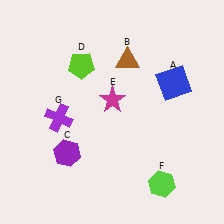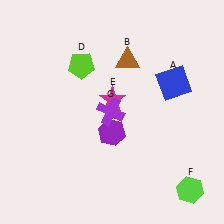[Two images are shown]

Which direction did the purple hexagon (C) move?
The purple hexagon (C) moved right.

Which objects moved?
The objects that moved are: the purple hexagon (C), the lime hexagon (F), the purple cross (G).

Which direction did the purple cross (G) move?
The purple cross (G) moved right.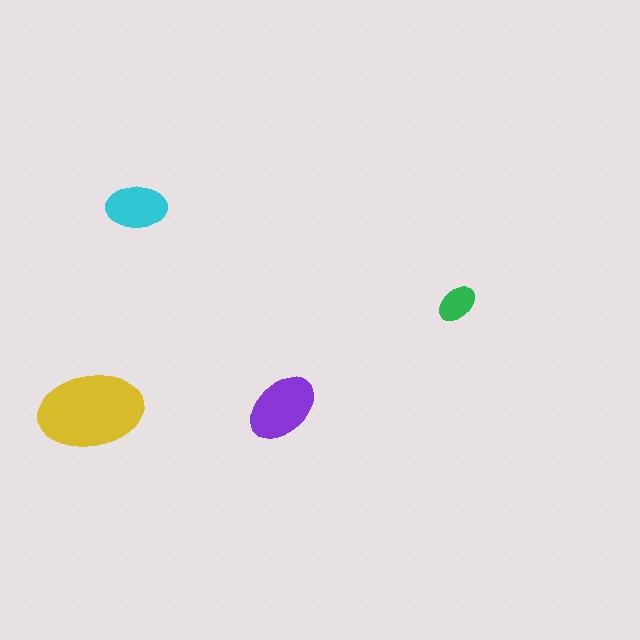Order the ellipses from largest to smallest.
the yellow one, the purple one, the cyan one, the green one.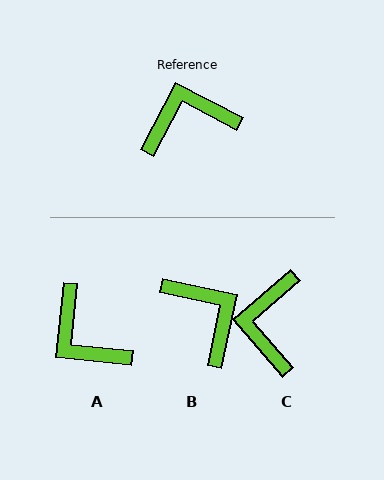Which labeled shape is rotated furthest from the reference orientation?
A, about 112 degrees away.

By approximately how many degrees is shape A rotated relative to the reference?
Approximately 112 degrees counter-clockwise.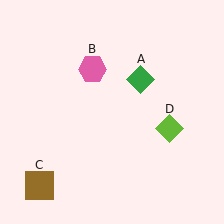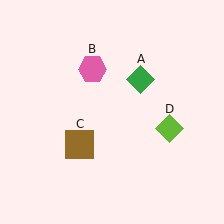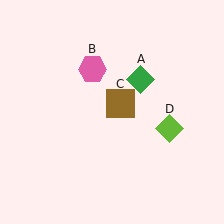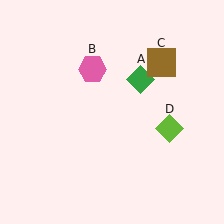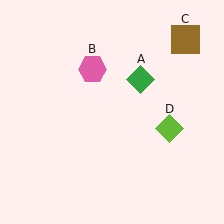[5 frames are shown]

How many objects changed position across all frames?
1 object changed position: brown square (object C).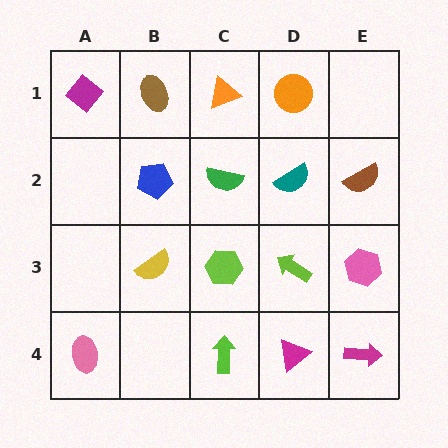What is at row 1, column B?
A brown ellipse.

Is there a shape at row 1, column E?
No, that cell is empty.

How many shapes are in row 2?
4 shapes.